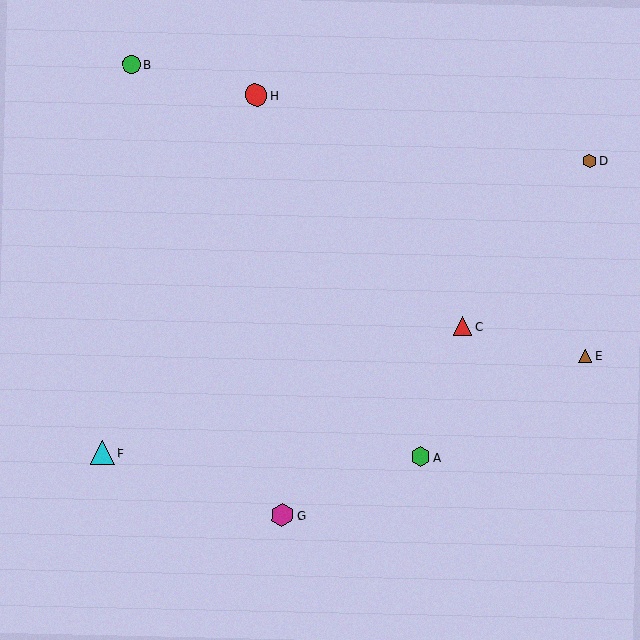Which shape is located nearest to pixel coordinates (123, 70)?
The green circle (labeled B) at (131, 64) is nearest to that location.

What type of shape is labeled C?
Shape C is a red triangle.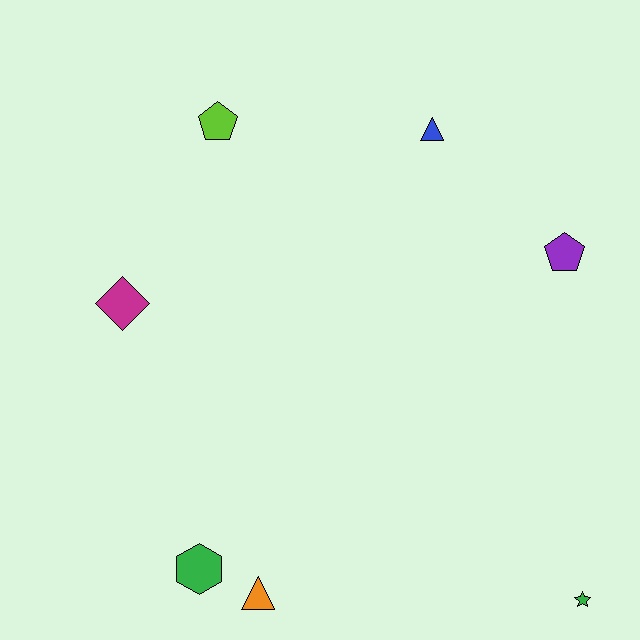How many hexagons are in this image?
There is 1 hexagon.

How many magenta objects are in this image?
There is 1 magenta object.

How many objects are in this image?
There are 7 objects.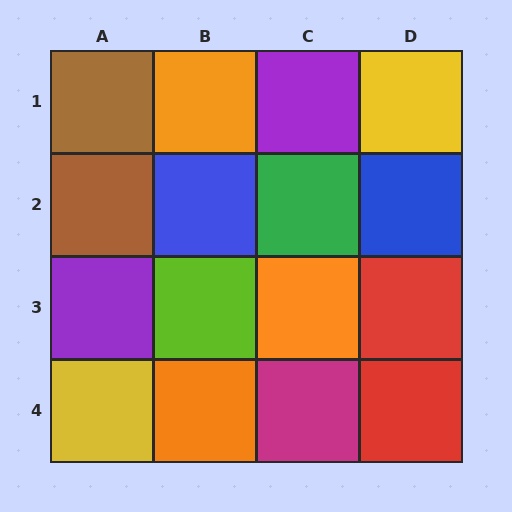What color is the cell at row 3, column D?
Red.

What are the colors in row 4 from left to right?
Yellow, orange, magenta, red.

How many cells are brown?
2 cells are brown.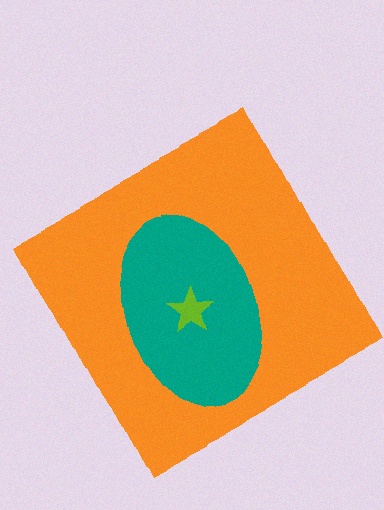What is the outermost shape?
The orange square.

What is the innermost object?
The lime star.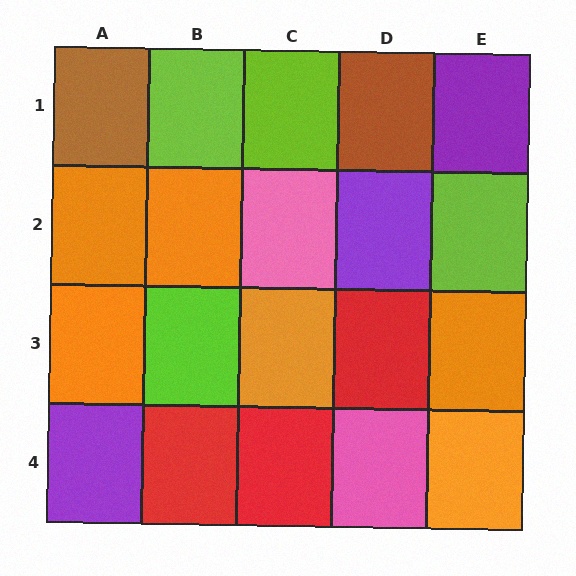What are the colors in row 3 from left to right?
Orange, lime, orange, red, orange.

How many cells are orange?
6 cells are orange.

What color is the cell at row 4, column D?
Pink.